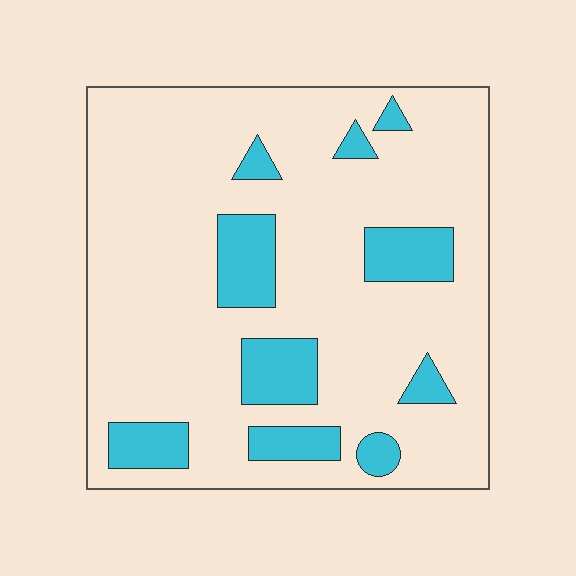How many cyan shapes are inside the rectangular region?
10.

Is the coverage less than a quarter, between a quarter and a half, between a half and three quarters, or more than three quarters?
Less than a quarter.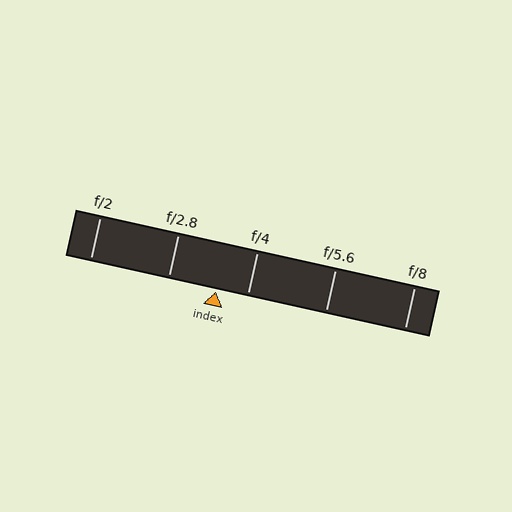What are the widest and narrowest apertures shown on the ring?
The widest aperture shown is f/2 and the narrowest is f/8.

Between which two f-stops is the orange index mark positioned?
The index mark is between f/2.8 and f/4.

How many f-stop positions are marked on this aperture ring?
There are 5 f-stop positions marked.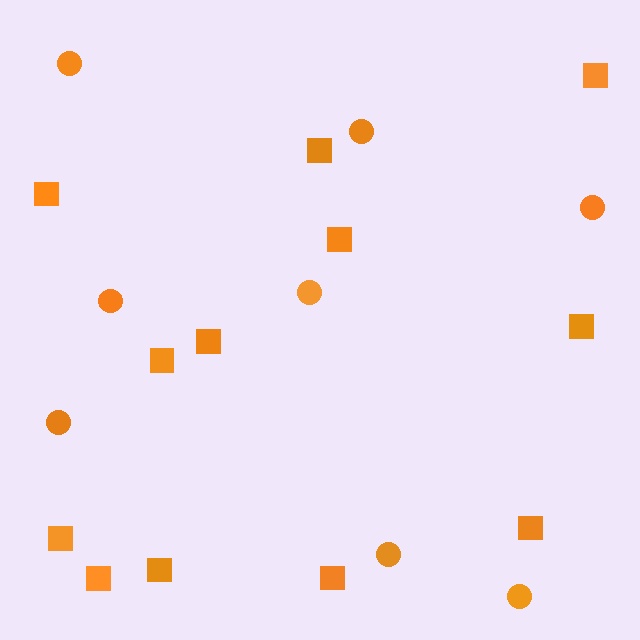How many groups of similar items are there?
There are 2 groups: one group of squares (12) and one group of circles (8).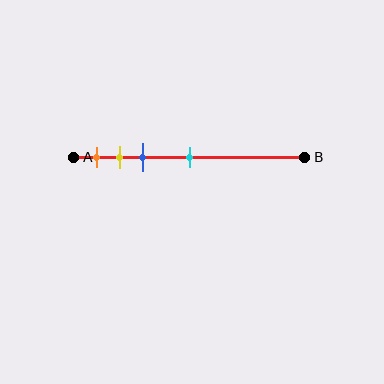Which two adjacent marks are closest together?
The yellow and blue marks are the closest adjacent pair.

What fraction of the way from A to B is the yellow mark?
The yellow mark is approximately 20% (0.2) of the way from A to B.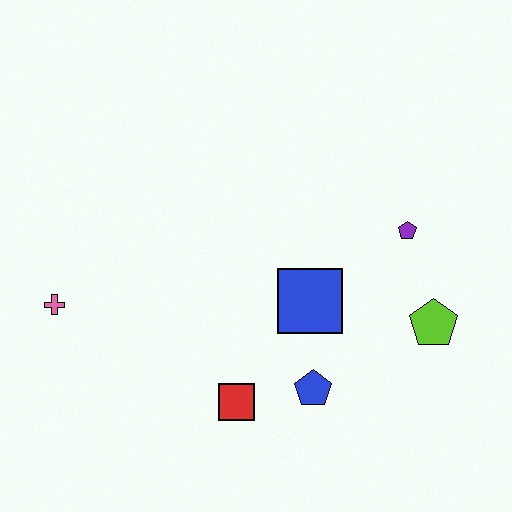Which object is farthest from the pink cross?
The lime pentagon is farthest from the pink cross.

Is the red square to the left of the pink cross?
No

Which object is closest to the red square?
The blue pentagon is closest to the red square.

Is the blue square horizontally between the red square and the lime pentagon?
Yes